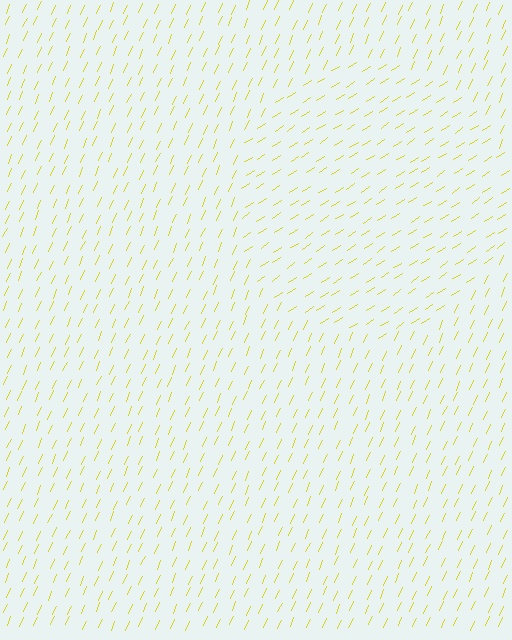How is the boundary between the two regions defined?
The boundary is defined purely by a change in line orientation (approximately 33 degrees difference). All lines are the same color and thickness.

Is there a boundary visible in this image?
Yes, there is a texture boundary formed by a change in line orientation.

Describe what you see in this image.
The image is filled with small yellow line segments. A circle region in the image has lines oriented differently from the surrounding lines, creating a visible texture boundary.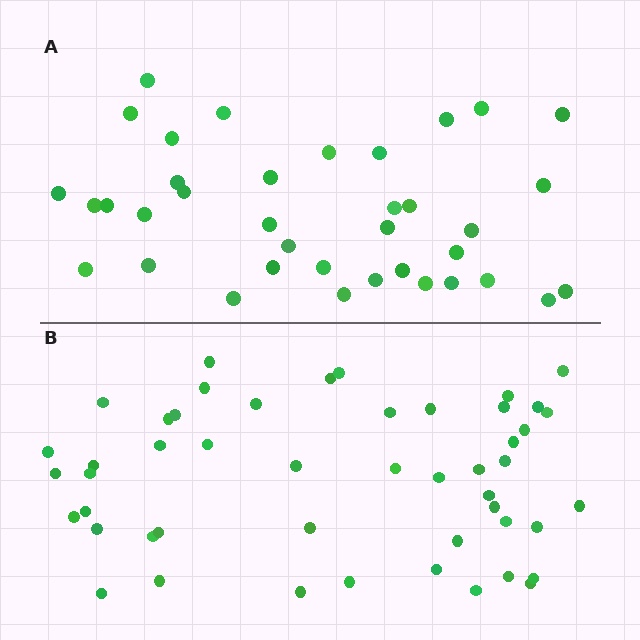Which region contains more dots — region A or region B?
Region B (the bottom region) has more dots.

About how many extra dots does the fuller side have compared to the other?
Region B has roughly 12 or so more dots than region A.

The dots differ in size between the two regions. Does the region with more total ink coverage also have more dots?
No. Region A has more total ink coverage because its dots are larger, but region B actually contains more individual dots. Total area can be misleading — the number of items is what matters here.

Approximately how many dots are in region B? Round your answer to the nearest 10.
About 50 dots. (The exact count is 49, which rounds to 50.)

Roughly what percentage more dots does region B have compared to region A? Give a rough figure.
About 30% more.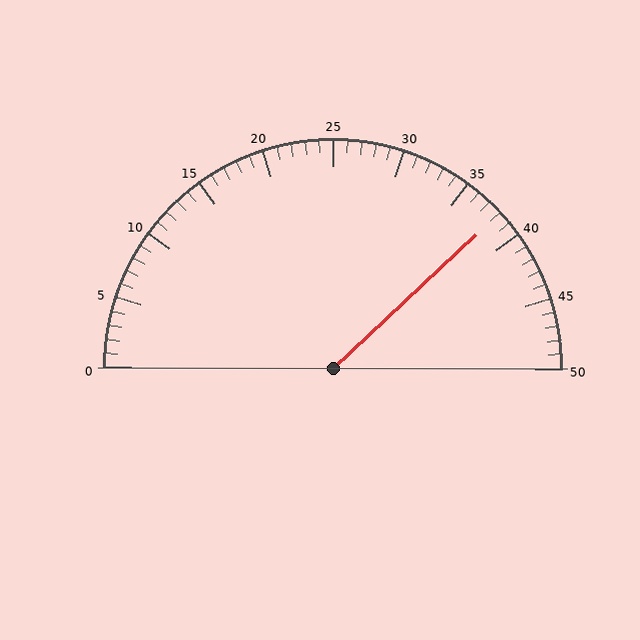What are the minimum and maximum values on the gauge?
The gauge ranges from 0 to 50.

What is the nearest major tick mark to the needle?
The nearest major tick mark is 40.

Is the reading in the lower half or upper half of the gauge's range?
The reading is in the upper half of the range (0 to 50).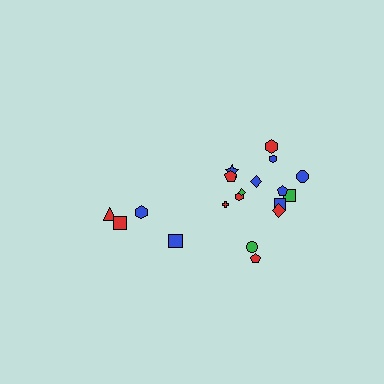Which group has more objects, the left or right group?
The right group.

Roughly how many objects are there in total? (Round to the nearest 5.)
Roughly 20 objects in total.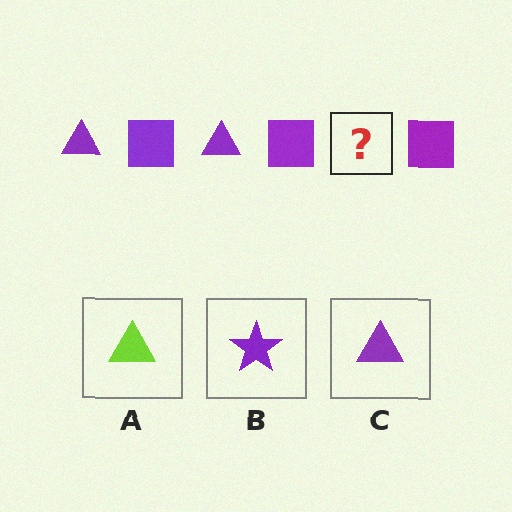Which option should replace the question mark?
Option C.